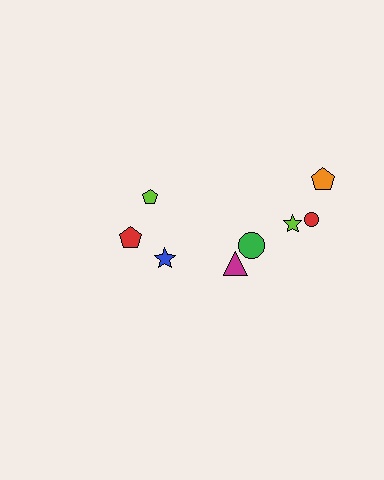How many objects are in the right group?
There are 5 objects.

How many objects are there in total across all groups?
There are 8 objects.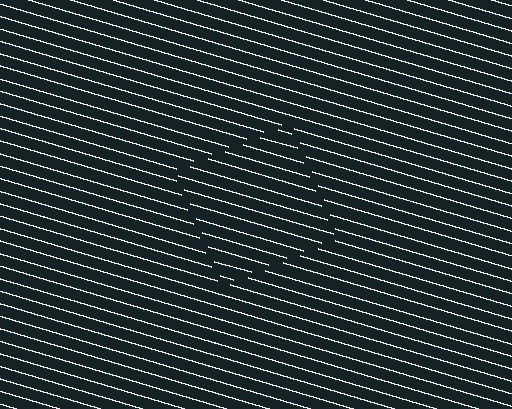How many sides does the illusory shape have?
4 sides — the line-ends trace a square.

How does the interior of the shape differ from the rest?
The interior of the shape contains the same grating, shifted by half a period — the contour is defined by the phase discontinuity where line-ends from the inner and outer gratings abut.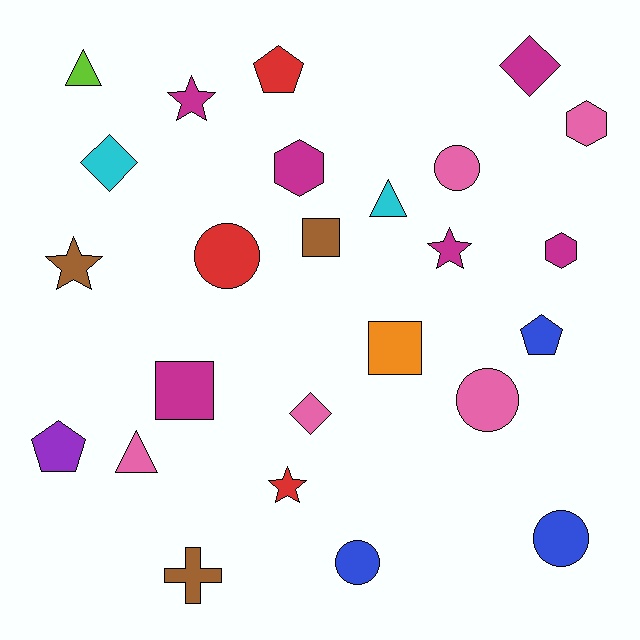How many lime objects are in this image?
There is 1 lime object.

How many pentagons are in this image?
There are 3 pentagons.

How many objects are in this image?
There are 25 objects.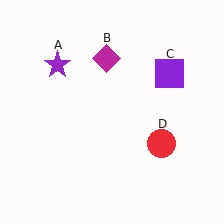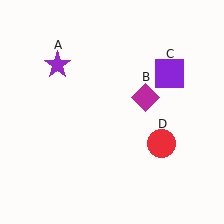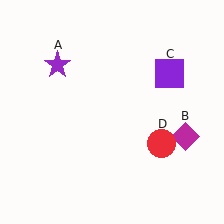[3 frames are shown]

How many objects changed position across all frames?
1 object changed position: magenta diamond (object B).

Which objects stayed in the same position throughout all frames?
Purple star (object A) and purple square (object C) and red circle (object D) remained stationary.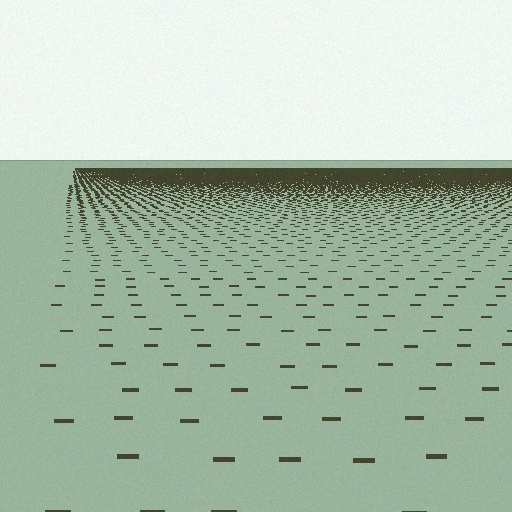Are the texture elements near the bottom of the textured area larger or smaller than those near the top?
Larger. Near the bottom, elements are closer to the viewer and appear at a bigger on-screen size.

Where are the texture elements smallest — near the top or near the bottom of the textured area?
Near the top.